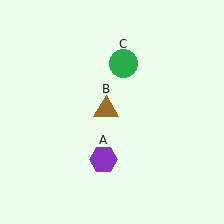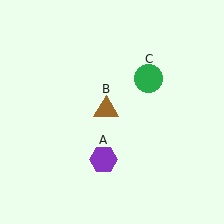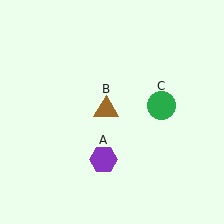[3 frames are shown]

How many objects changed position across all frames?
1 object changed position: green circle (object C).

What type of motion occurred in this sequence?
The green circle (object C) rotated clockwise around the center of the scene.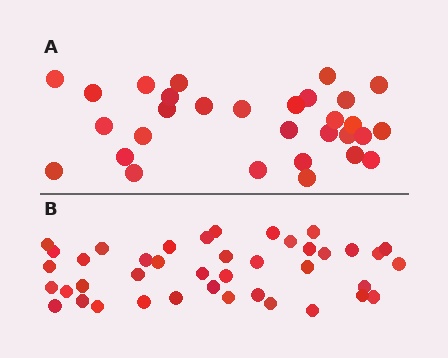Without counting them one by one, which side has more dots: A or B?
Region B (the bottom region) has more dots.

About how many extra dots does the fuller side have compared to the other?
Region B has roughly 12 or so more dots than region A.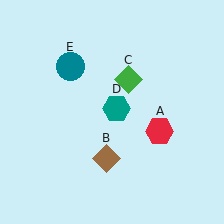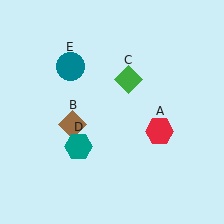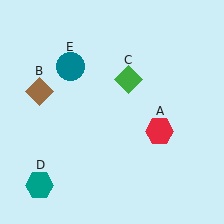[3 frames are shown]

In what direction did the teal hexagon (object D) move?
The teal hexagon (object D) moved down and to the left.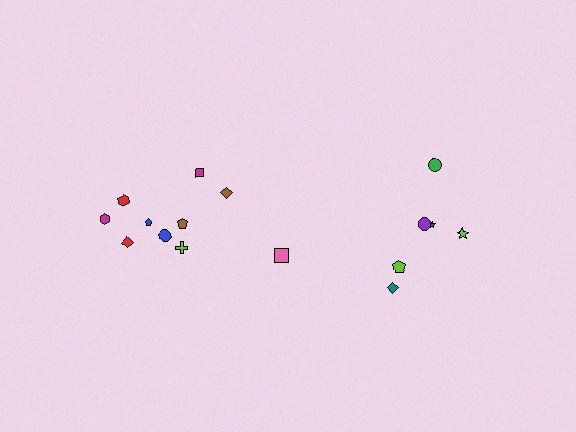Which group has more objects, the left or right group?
The left group.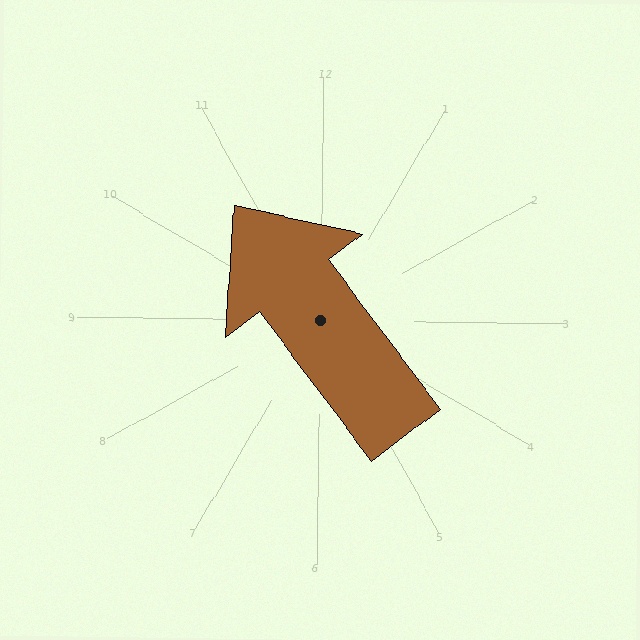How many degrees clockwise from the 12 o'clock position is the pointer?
Approximately 322 degrees.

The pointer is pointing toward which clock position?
Roughly 11 o'clock.